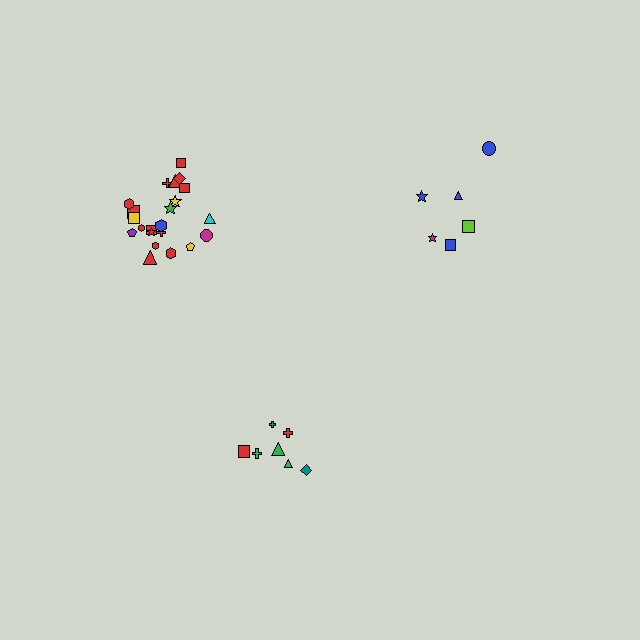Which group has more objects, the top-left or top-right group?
The top-left group.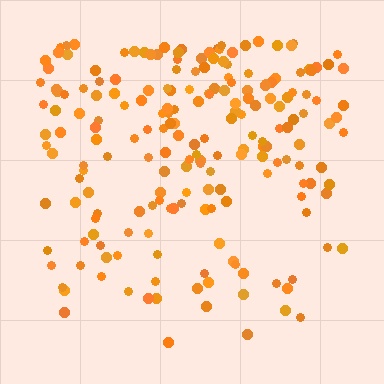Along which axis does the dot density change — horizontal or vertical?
Vertical.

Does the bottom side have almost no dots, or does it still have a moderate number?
Still a moderate number, just noticeably fewer than the top.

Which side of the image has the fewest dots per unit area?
The bottom.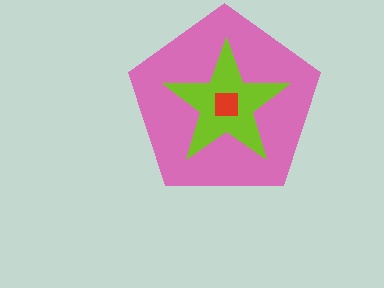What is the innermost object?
The red square.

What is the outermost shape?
The pink pentagon.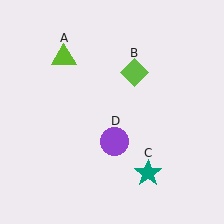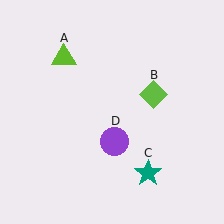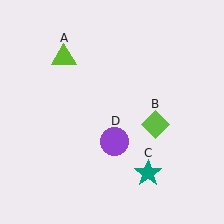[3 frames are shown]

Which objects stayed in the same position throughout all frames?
Lime triangle (object A) and teal star (object C) and purple circle (object D) remained stationary.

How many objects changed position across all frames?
1 object changed position: lime diamond (object B).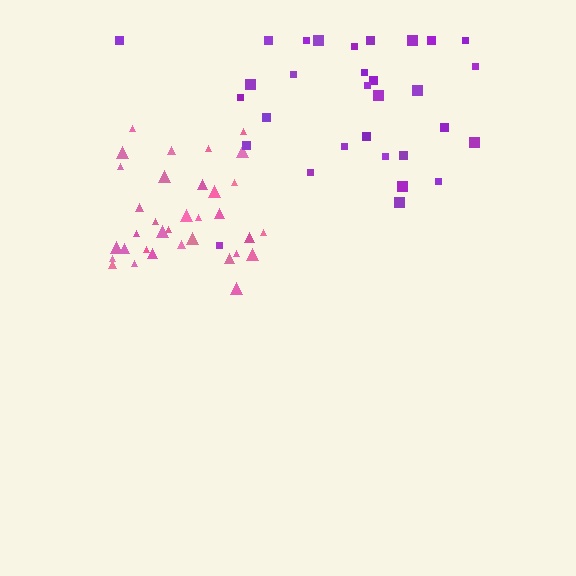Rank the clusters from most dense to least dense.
pink, purple.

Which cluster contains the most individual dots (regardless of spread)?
Pink (34).